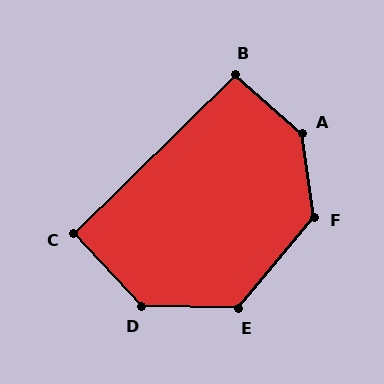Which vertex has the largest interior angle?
A, at approximately 139 degrees.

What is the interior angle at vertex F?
Approximately 132 degrees (obtuse).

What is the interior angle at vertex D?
Approximately 134 degrees (obtuse).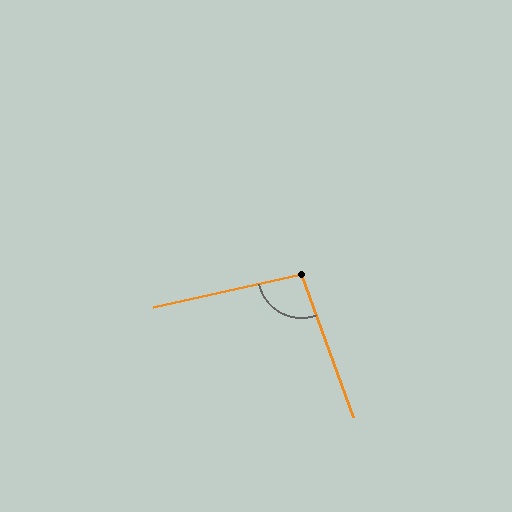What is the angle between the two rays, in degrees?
Approximately 97 degrees.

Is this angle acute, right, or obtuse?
It is obtuse.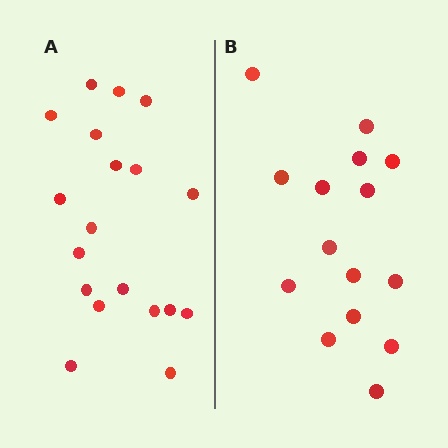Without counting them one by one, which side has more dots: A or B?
Region A (the left region) has more dots.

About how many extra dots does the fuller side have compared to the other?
Region A has about 4 more dots than region B.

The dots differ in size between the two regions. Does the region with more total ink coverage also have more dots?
No. Region B has more total ink coverage because its dots are larger, but region A actually contains more individual dots. Total area can be misleading — the number of items is what matters here.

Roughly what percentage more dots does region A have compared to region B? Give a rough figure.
About 25% more.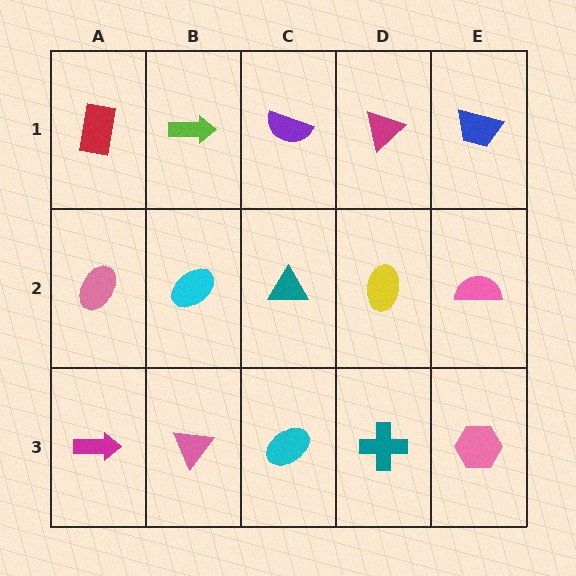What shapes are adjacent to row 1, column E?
A pink semicircle (row 2, column E), a magenta triangle (row 1, column D).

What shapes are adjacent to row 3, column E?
A pink semicircle (row 2, column E), a teal cross (row 3, column D).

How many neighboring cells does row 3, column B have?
3.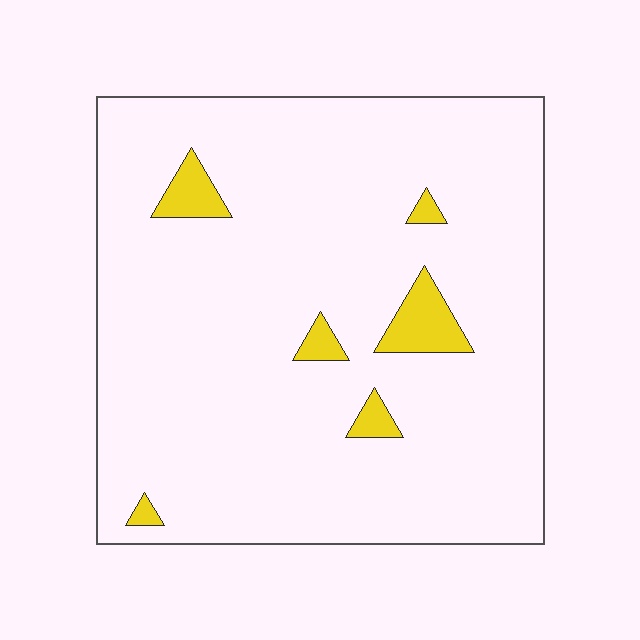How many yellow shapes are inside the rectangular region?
6.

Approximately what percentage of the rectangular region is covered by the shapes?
Approximately 5%.